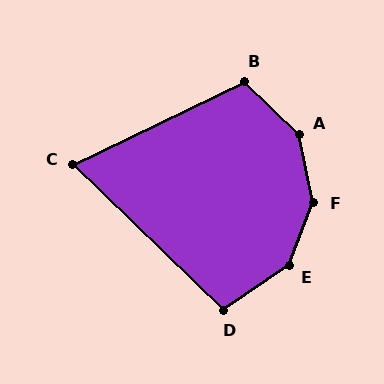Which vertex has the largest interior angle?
F, at approximately 148 degrees.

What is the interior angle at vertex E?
Approximately 145 degrees (obtuse).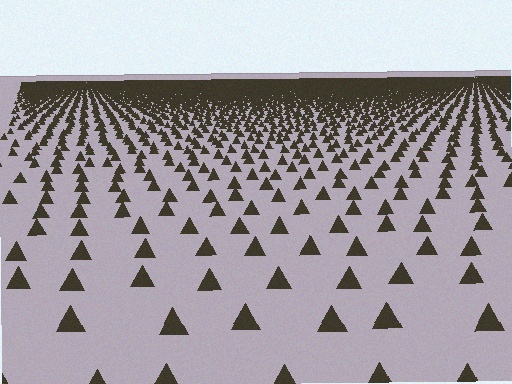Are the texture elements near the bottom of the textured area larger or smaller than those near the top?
Larger. Near the bottom, elements are closer to the viewer and appear at a bigger on-screen size.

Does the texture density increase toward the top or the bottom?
Density increases toward the top.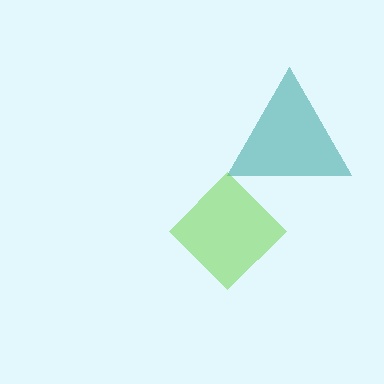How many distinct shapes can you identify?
There are 2 distinct shapes: a teal triangle, a lime diamond.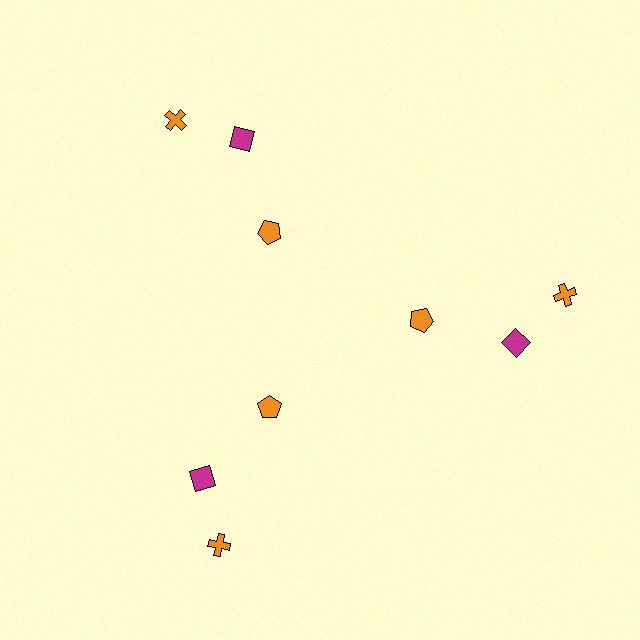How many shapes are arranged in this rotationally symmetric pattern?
There are 9 shapes, arranged in 3 groups of 3.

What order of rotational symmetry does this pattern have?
This pattern has 3-fold rotational symmetry.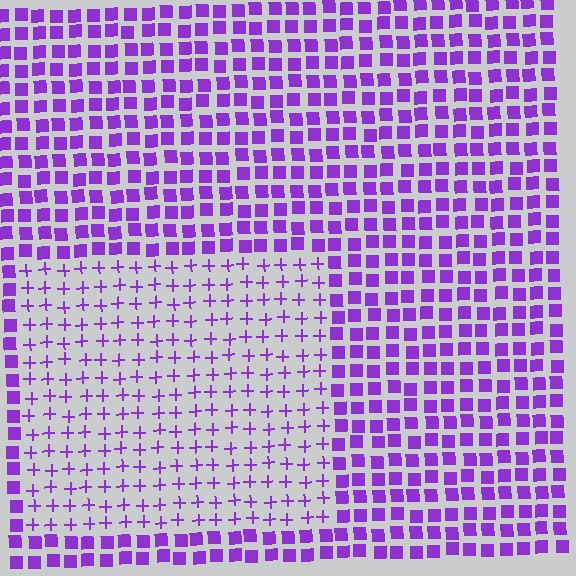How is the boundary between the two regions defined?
The boundary is defined by a change in element shape: plus signs inside vs. squares outside. All elements share the same color and spacing.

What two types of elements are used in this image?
The image uses plus signs inside the rectangle region and squares outside it.